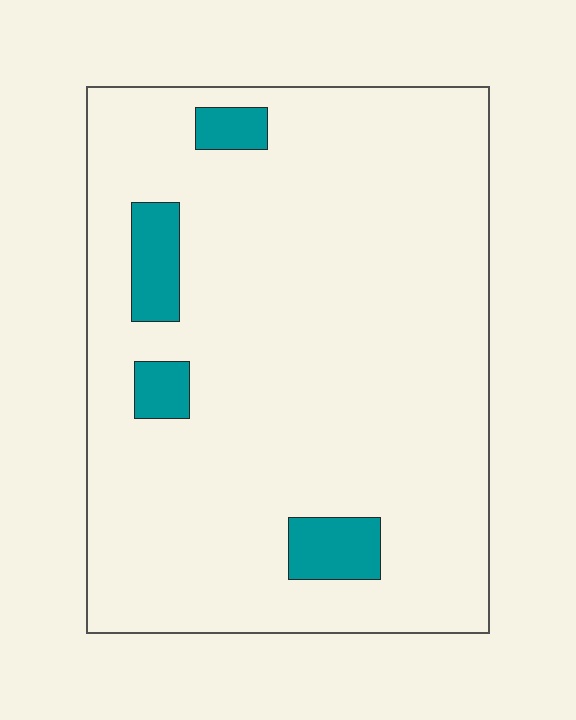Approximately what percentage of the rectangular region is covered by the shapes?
Approximately 10%.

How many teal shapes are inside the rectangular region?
4.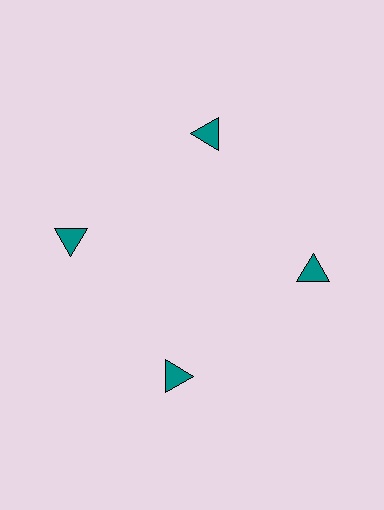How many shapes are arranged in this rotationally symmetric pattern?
There are 4 shapes, arranged in 4 groups of 1.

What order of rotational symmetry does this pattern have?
This pattern has 4-fold rotational symmetry.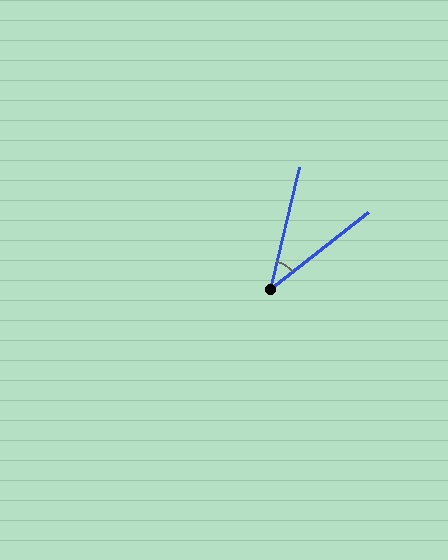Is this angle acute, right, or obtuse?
It is acute.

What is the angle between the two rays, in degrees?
Approximately 38 degrees.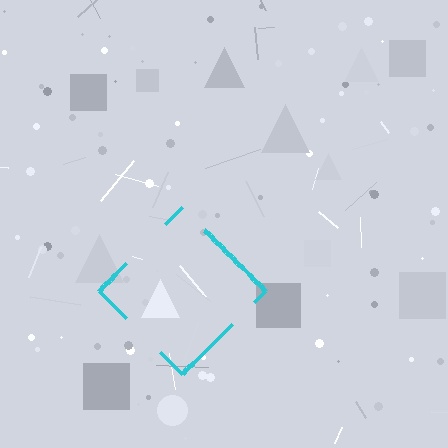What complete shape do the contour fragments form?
The contour fragments form a diamond.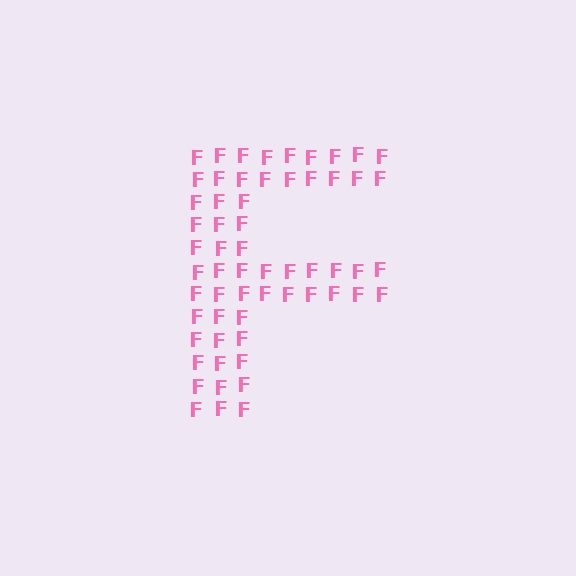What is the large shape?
The large shape is the letter F.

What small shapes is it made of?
It is made of small letter F's.